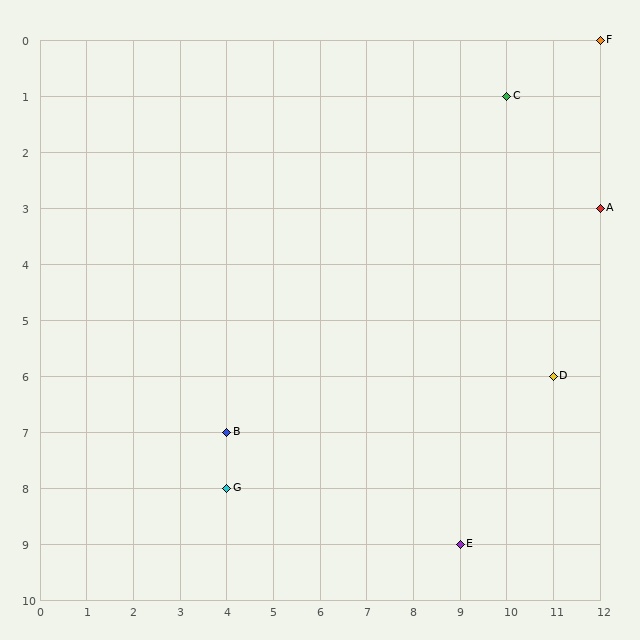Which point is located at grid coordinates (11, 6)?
Point D is at (11, 6).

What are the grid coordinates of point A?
Point A is at grid coordinates (12, 3).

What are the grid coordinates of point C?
Point C is at grid coordinates (10, 1).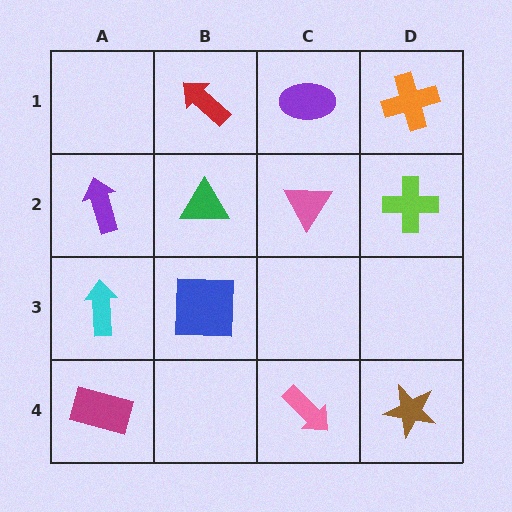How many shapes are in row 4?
3 shapes.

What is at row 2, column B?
A green triangle.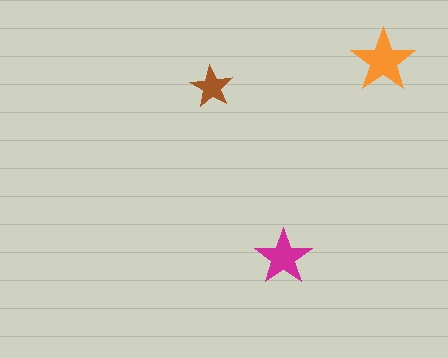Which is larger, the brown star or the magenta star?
The magenta one.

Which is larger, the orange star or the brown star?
The orange one.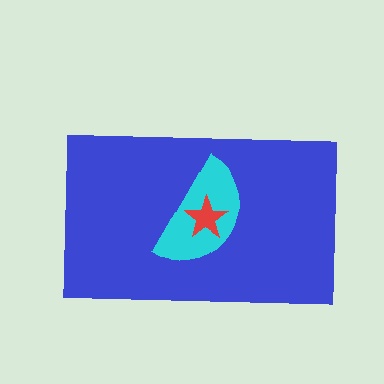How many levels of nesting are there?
3.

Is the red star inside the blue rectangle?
Yes.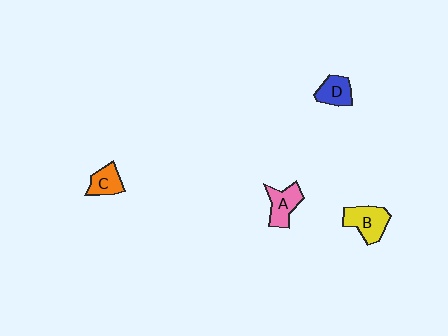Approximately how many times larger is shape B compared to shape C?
Approximately 1.5 times.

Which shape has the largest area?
Shape B (yellow).